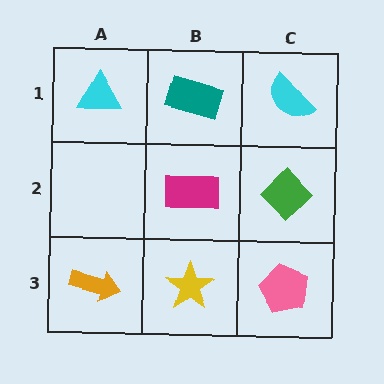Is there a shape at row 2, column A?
No, that cell is empty.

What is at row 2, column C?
A green diamond.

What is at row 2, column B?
A magenta rectangle.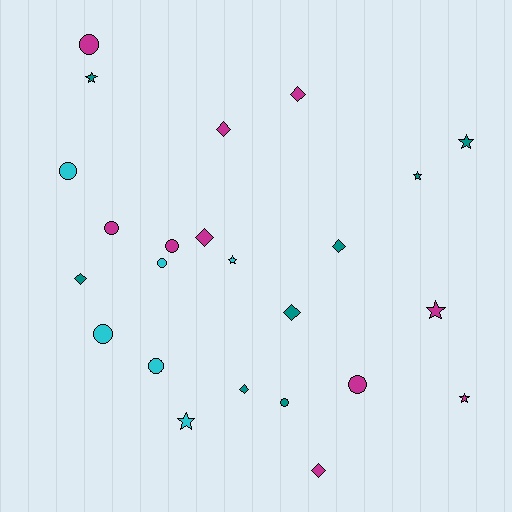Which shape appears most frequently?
Circle, with 9 objects.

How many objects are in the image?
There are 24 objects.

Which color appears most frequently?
Magenta, with 10 objects.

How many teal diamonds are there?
There are 4 teal diamonds.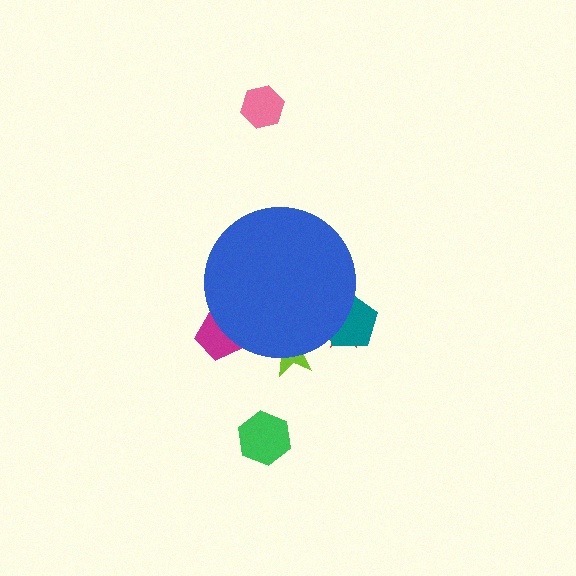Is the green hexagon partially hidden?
No, the green hexagon is fully visible.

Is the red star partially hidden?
Yes, the red star is partially hidden behind the blue circle.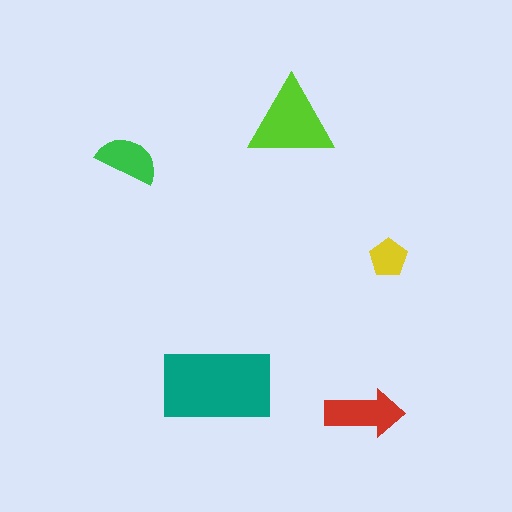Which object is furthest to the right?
The yellow pentagon is rightmost.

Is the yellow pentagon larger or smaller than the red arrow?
Smaller.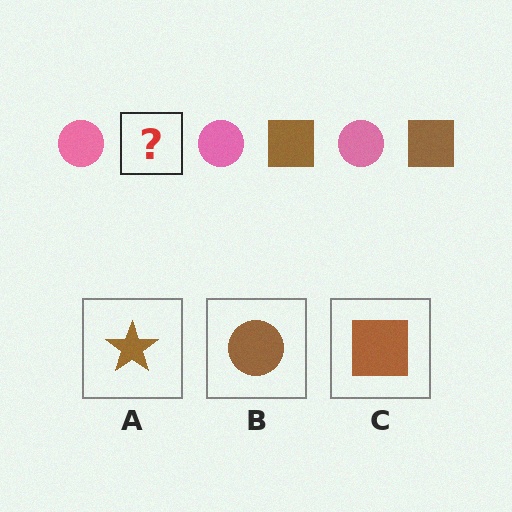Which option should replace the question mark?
Option C.